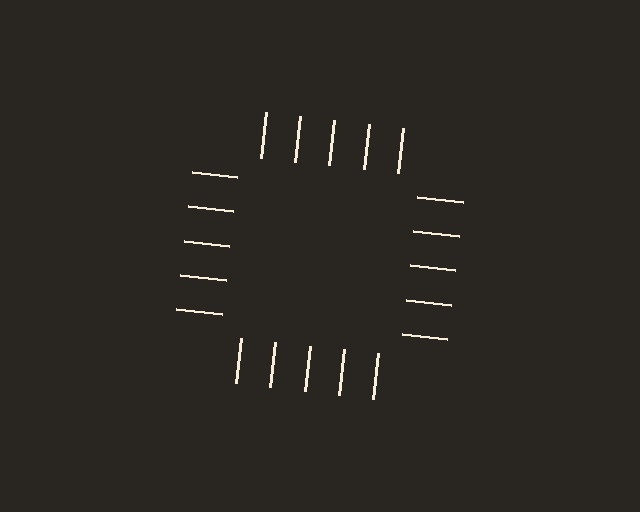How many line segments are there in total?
20 — 5 along each of the 4 edges.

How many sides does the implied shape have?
4 sides — the line-ends trace a square.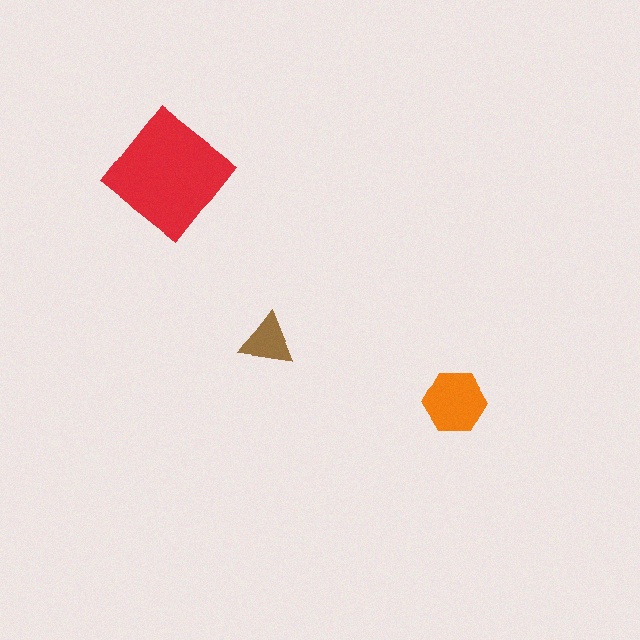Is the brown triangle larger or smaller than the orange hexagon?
Smaller.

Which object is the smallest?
The brown triangle.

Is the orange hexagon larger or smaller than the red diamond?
Smaller.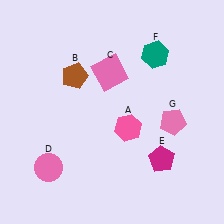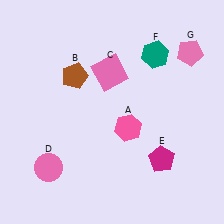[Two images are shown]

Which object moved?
The pink pentagon (G) moved up.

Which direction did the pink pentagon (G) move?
The pink pentagon (G) moved up.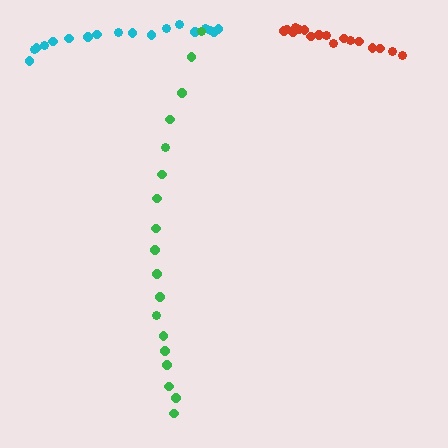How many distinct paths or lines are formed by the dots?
There are 3 distinct paths.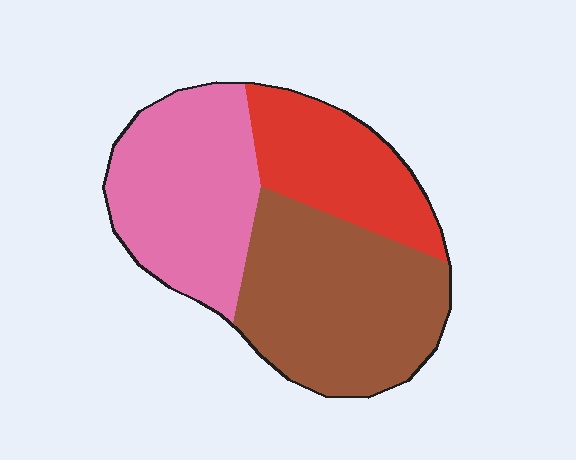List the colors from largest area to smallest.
From largest to smallest: brown, pink, red.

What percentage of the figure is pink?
Pink covers 35% of the figure.